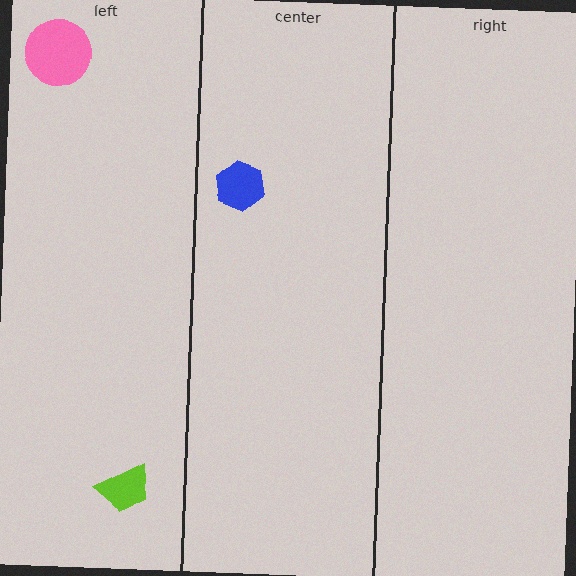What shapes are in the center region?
The blue hexagon.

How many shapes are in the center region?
1.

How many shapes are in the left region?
2.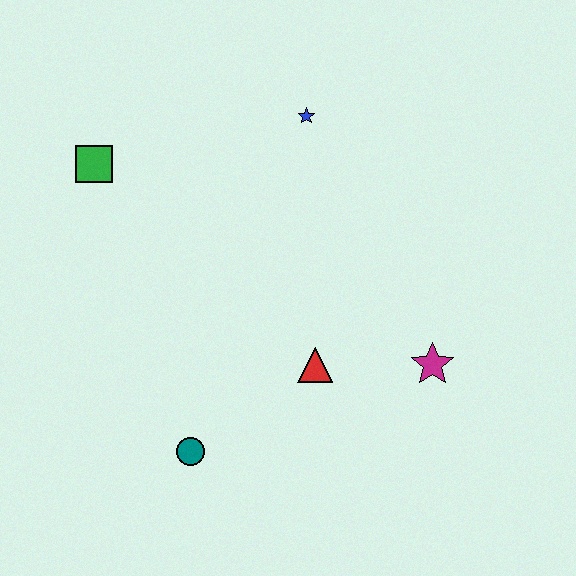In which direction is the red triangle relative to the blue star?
The red triangle is below the blue star.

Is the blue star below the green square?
No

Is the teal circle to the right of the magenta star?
No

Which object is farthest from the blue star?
The teal circle is farthest from the blue star.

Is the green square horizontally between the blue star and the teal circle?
No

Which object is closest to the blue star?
The green square is closest to the blue star.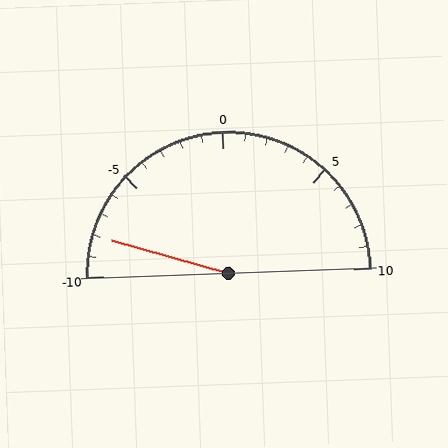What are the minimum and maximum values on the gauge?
The gauge ranges from -10 to 10.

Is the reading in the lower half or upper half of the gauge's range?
The reading is in the lower half of the range (-10 to 10).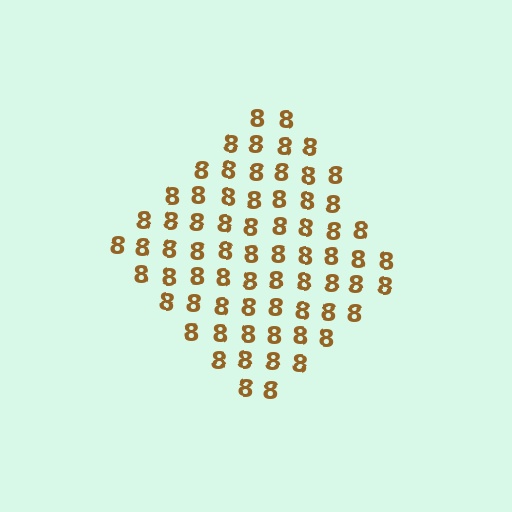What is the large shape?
The large shape is a diamond.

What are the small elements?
The small elements are digit 8's.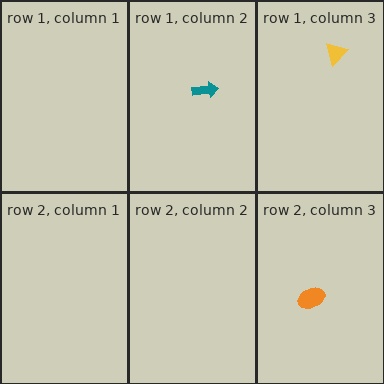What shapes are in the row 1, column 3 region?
The yellow triangle.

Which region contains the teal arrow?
The row 1, column 2 region.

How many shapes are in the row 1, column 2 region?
1.